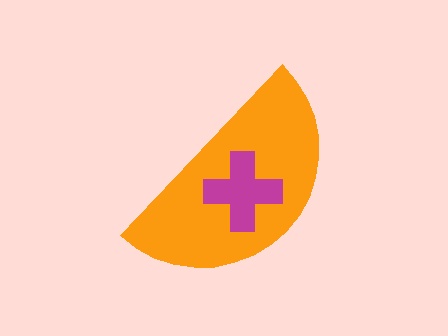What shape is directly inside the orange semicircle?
The magenta cross.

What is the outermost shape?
The orange semicircle.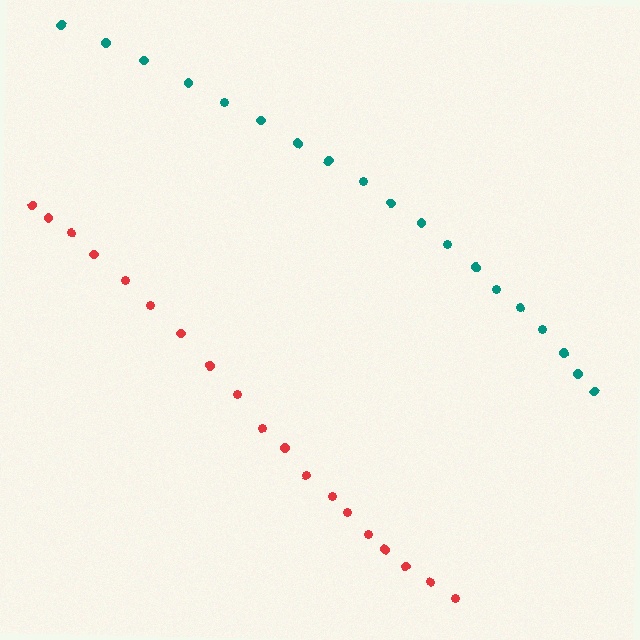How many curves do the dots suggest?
There are 2 distinct paths.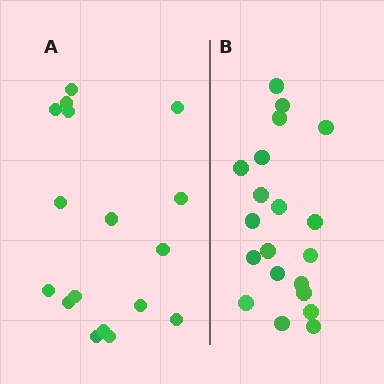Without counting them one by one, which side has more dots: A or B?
Region B (the right region) has more dots.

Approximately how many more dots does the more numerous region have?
Region B has just a few more — roughly 2 or 3 more dots than region A.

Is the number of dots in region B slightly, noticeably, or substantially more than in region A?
Region B has only slightly more — the two regions are fairly close. The ratio is roughly 1.2 to 1.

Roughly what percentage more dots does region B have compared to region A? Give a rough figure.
About 20% more.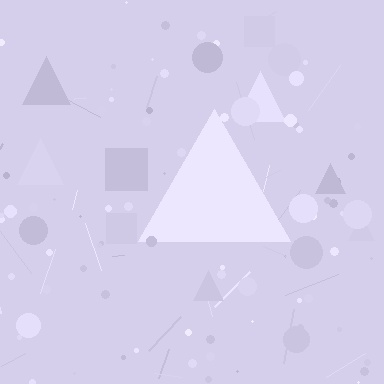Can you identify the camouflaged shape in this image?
The camouflaged shape is a triangle.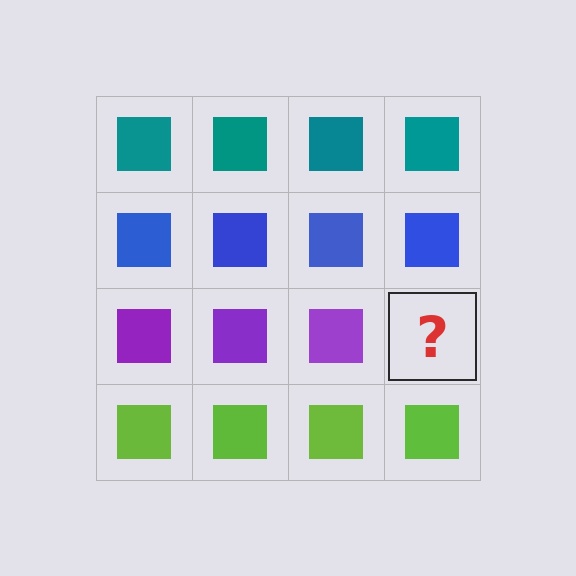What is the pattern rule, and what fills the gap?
The rule is that each row has a consistent color. The gap should be filled with a purple square.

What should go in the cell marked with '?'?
The missing cell should contain a purple square.